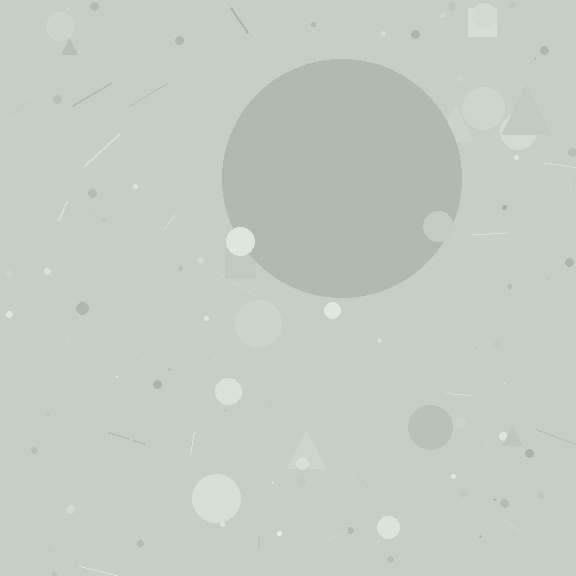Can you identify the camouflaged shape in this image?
The camouflaged shape is a circle.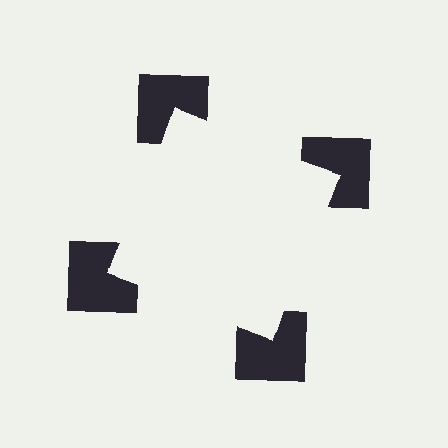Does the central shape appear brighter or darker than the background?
It typically appears slightly brighter than the background, even though no actual brightness change is drawn.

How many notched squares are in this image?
There are 4 — one at each vertex of the illusory square.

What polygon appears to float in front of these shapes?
An illusory square — its edges are inferred from the aligned wedge cuts in the notched squares, not physically drawn.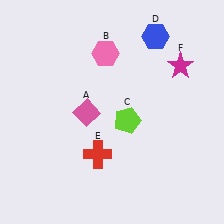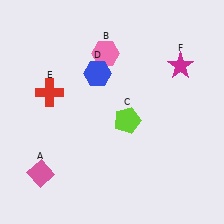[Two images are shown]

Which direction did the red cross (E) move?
The red cross (E) moved up.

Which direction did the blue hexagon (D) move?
The blue hexagon (D) moved left.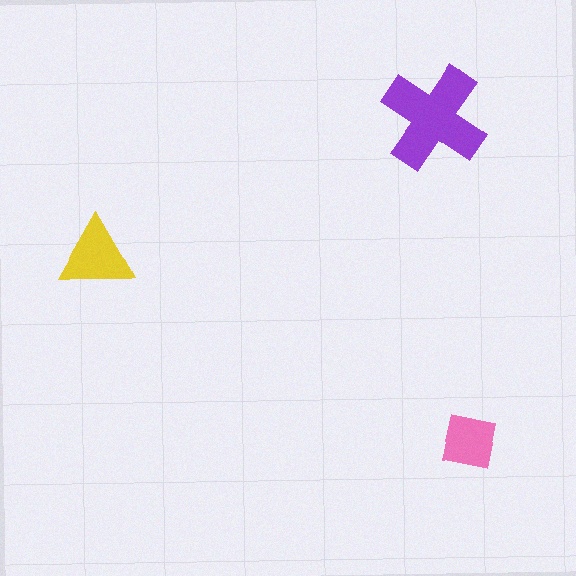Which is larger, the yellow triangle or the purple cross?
The purple cross.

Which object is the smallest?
The pink square.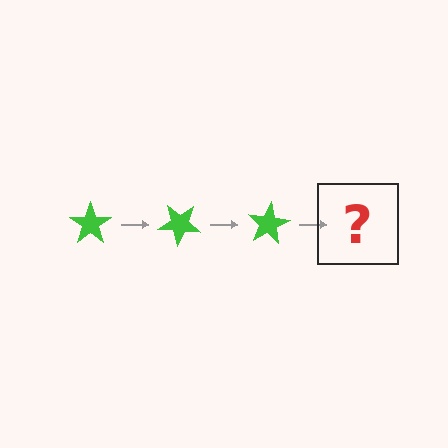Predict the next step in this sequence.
The next step is a green star rotated 120 degrees.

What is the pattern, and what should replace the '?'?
The pattern is that the star rotates 40 degrees each step. The '?' should be a green star rotated 120 degrees.